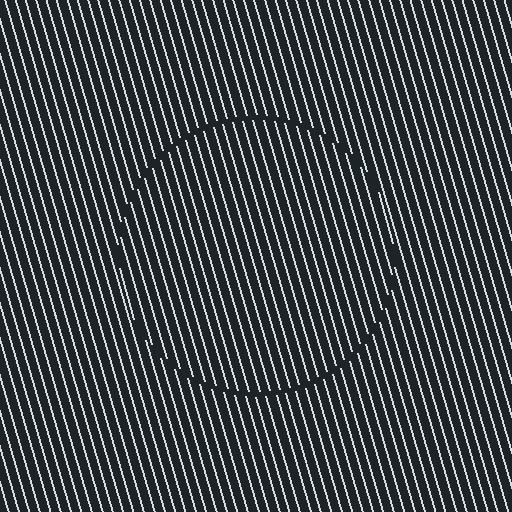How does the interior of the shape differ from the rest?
The interior of the shape contains the same grating, shifted by half a period — the contour is defined by the phase discontinuity where line-ends from the inner and outer gratings abut.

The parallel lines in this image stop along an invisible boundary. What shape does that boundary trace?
An illusory circle. The interior of the shape contains the same grating, shifted by half a period — the contour is defined by the phase discontinuity where line-ends from the inner and outer gratings abut.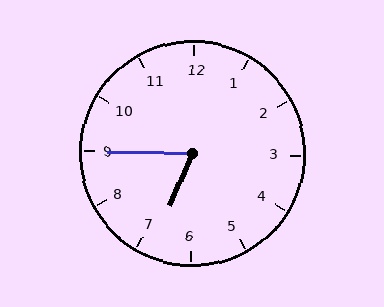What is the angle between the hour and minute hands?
Approximately 68 degrees.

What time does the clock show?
6:45.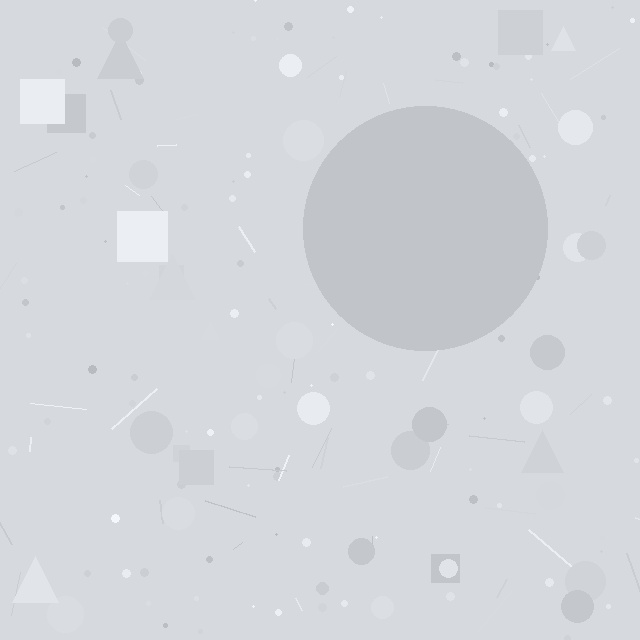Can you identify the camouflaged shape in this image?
The camouflaged shape is a circle.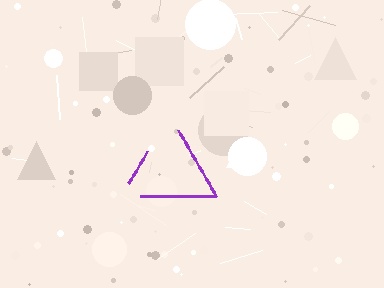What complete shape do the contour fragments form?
The contour fragments form a triangle.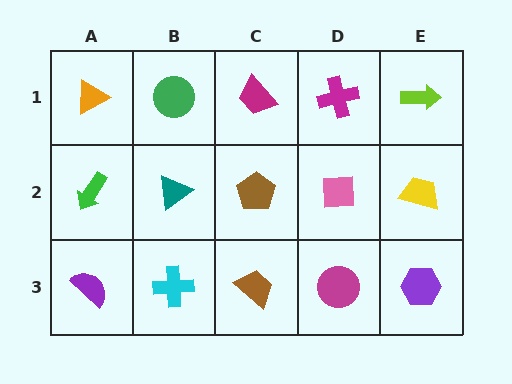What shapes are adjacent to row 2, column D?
A magenta cross (row 1, column D), a magenta circle (row 3, column D), a brown pentagon (row 2, column C), a yellow trapezoid (row 2, column E).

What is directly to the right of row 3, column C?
A magenta circle.